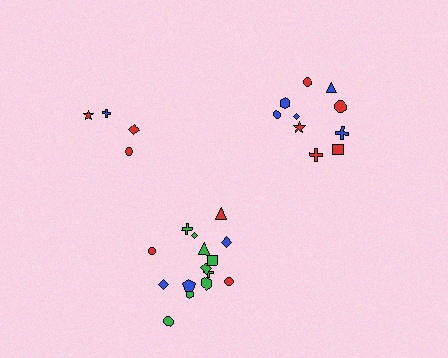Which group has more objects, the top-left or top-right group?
The top-right group.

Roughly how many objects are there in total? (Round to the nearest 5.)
Roughly 30 objects in total.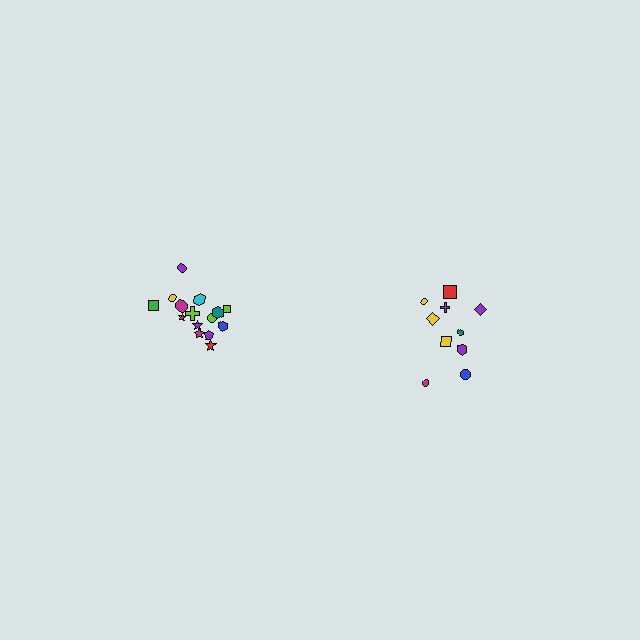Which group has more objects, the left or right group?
The left group.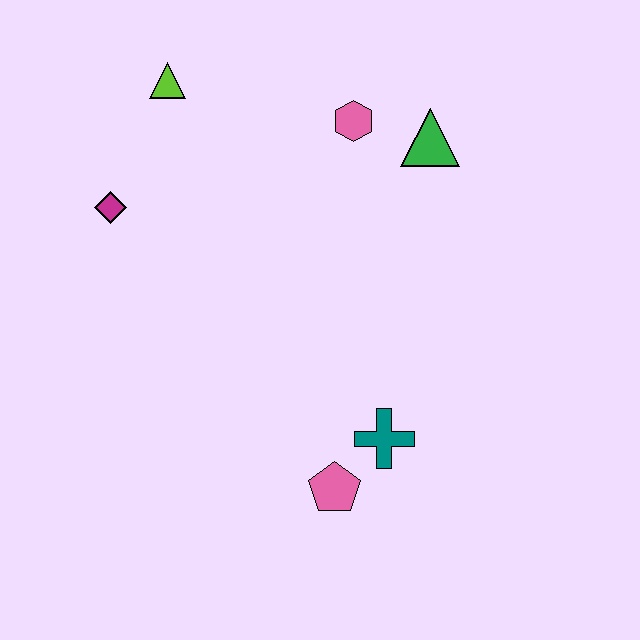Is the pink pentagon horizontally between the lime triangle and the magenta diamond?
No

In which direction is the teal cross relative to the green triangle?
The teal cross is below the green triangle.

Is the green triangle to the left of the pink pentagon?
No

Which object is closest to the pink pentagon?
The teal cross is closest to the pink pentagon.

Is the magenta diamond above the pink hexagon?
No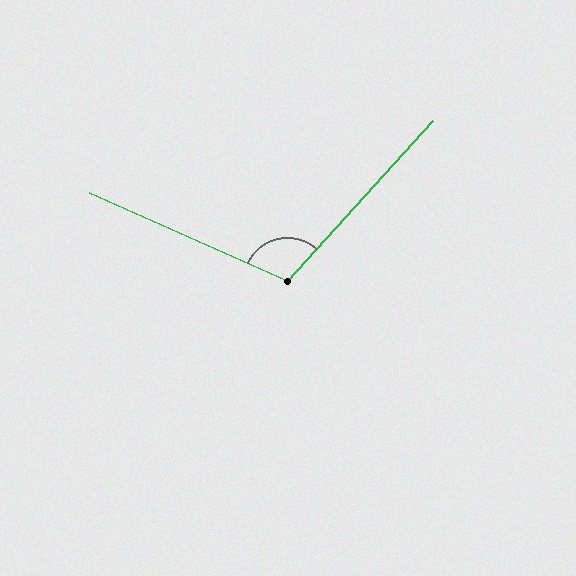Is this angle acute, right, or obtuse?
It is obtuse.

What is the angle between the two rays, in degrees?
Approximately 109 degrees.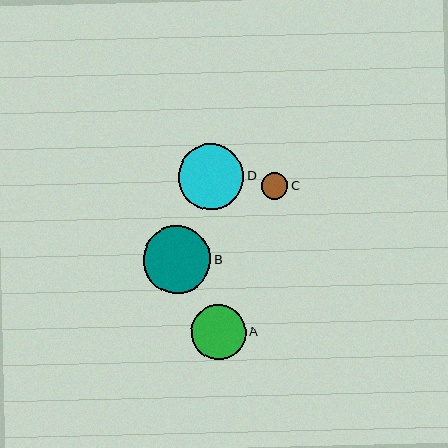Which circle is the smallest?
Circle C is the smallest with a size of approximately 27 pixels.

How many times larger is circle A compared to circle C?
Circle A is approximately 2.1 times the size of circle C.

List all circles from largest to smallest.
From largest to smallest: B, D, A, C.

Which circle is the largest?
Circle B is the largest with a size of approximately 68 pixels.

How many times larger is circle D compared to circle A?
Circle D is approximately 1.2 times the size of circle A.